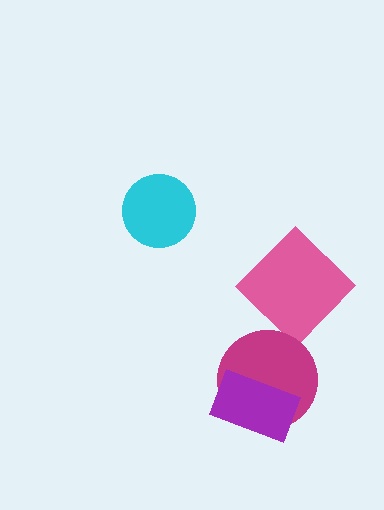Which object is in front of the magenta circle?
The purple rectangle is in front of the magenta circle.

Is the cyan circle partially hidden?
No, no other shape covers it.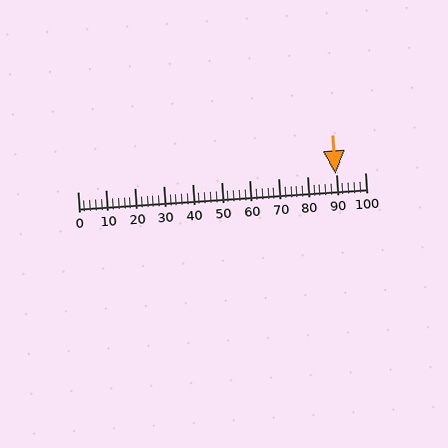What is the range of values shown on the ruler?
The ruler shows values from 0 to 100.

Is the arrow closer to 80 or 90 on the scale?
The arrow is closer to 90.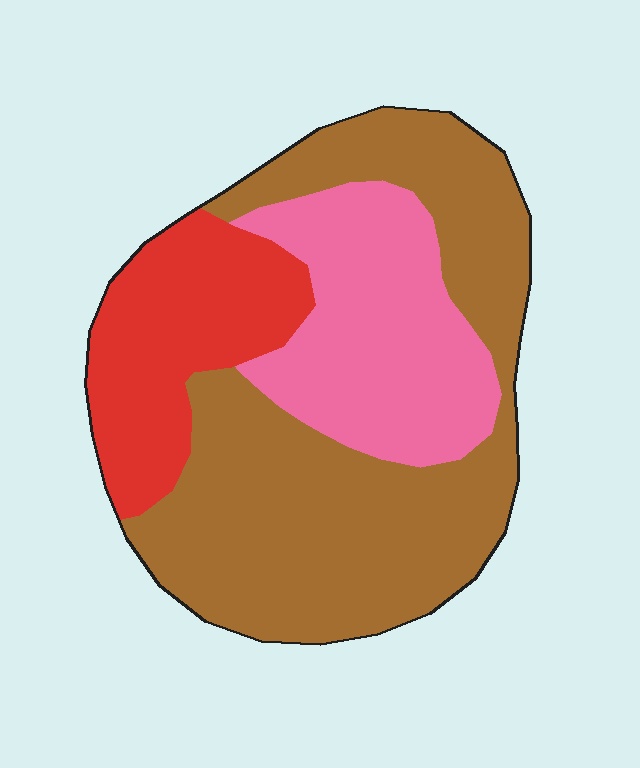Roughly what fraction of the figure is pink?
Pink takes up between a quarter and a half of the figure.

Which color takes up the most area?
Brown, at roughly 55%.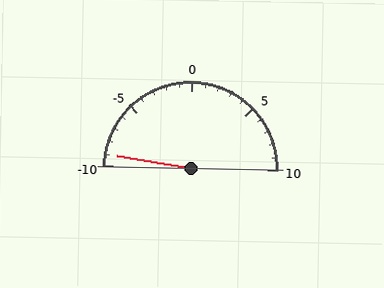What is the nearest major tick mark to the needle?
The nearest major tick mark is -10.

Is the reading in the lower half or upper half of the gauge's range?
The reading is in the lower half of the range (-10 to 10).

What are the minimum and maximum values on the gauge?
The gauge ranges from -10 to 10.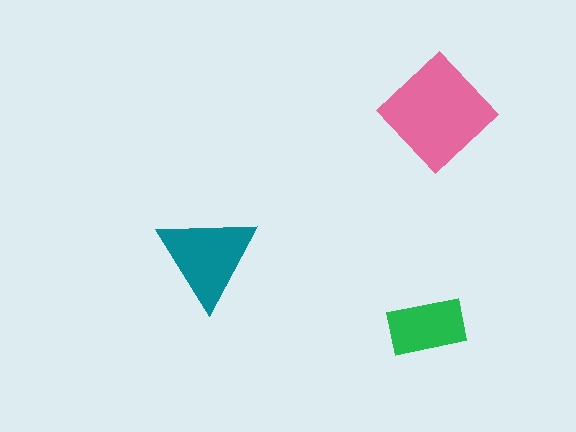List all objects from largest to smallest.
The pink diamond, the teal triangle, the green rectangle.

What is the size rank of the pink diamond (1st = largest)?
1st.